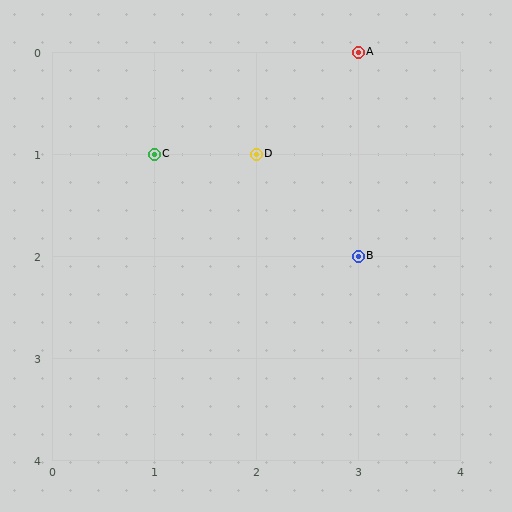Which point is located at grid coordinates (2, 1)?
Point D is at (2, 1).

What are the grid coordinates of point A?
Point A is at grid coordinates (3, 0).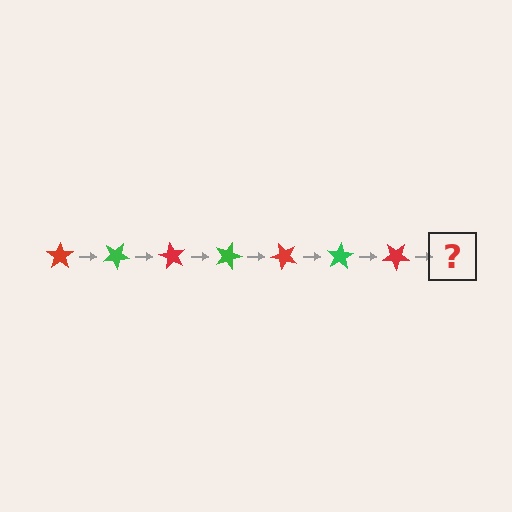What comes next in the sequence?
The next element should be a green star, rotated 210 degrees from the start.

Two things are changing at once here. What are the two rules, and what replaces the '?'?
The two rules are that it rotates 30 degrees each step and the color cycles through red and green. The '?' should be a green star, rotated 210 degrees from the start.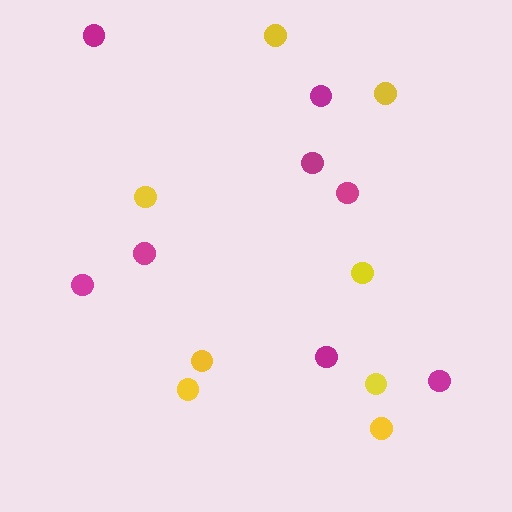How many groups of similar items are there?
There are 2 groups: one group of magenta circles (8) and one group of yellow circles (8).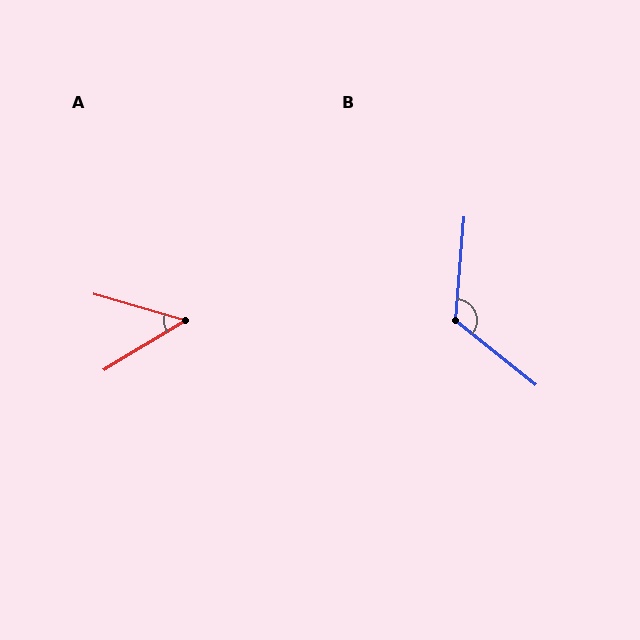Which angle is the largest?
B, at approximately 124 degrees.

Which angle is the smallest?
A, at approximately 48 degrees.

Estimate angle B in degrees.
Approximately 124 degrees.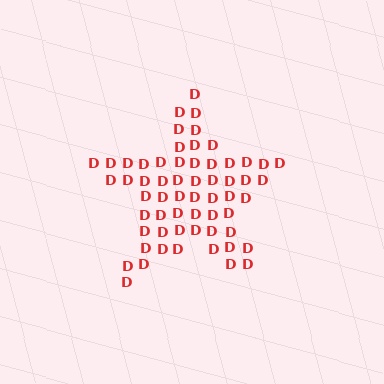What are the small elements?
The small elements are letter D's.